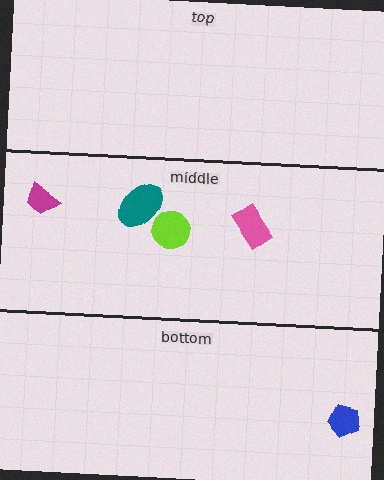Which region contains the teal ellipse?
The middle region.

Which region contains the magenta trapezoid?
The middle region.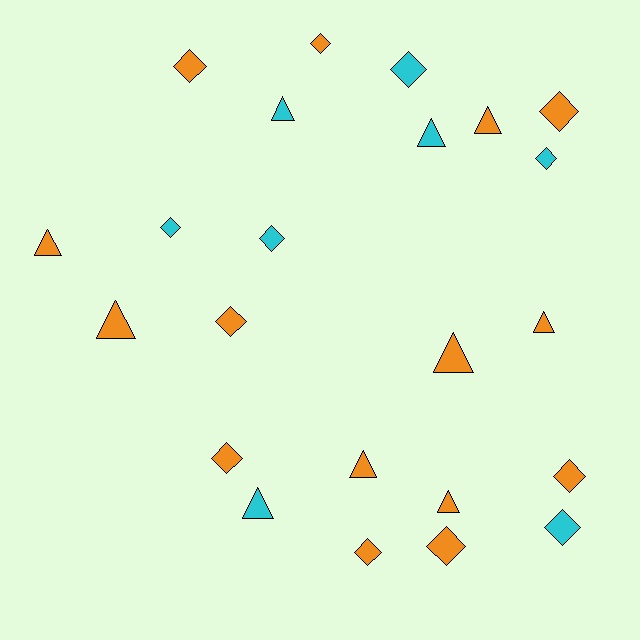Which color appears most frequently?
Orange, with 15 objects.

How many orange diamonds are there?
There are 8 orange diamonds.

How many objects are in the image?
There are 23 objects.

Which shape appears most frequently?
Diamond, with 13 objects.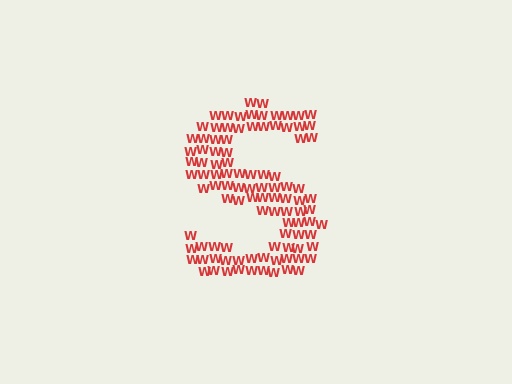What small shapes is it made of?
It is made of small letter W's.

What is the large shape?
The large shape is the letter S.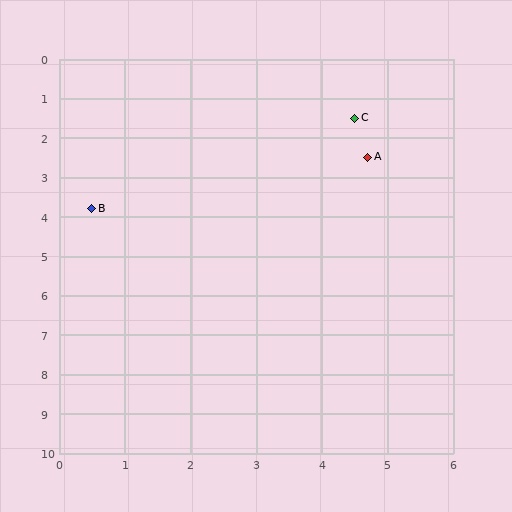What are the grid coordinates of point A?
Point A is at approximately (4.7, 2.5).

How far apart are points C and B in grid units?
Points C and B are about 4.6 grid units apart.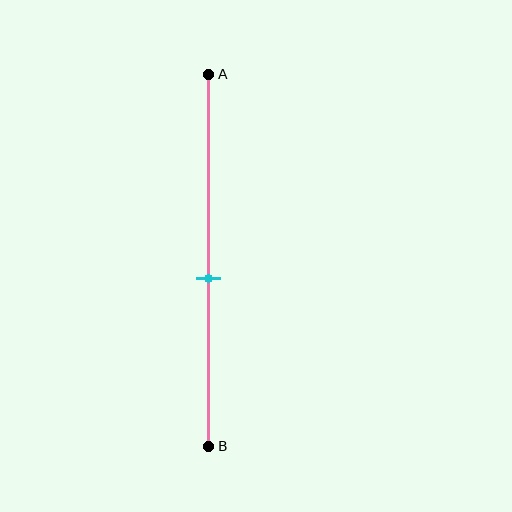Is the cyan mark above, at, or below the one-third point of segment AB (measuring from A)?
The cyan mark is below the one-third point of segment AB.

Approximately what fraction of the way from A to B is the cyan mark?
The cyan mark is approximately 55% of the way from A to B.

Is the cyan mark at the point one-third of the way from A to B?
No, the mark is at about 55% from A, not at the 33% one-third point.